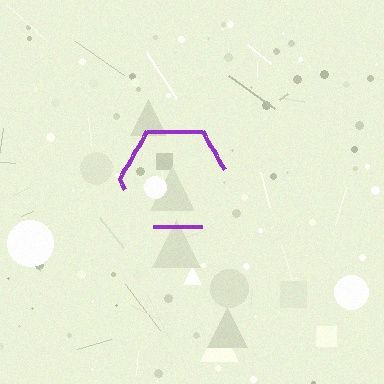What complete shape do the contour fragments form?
The contour fragments form a hexagon.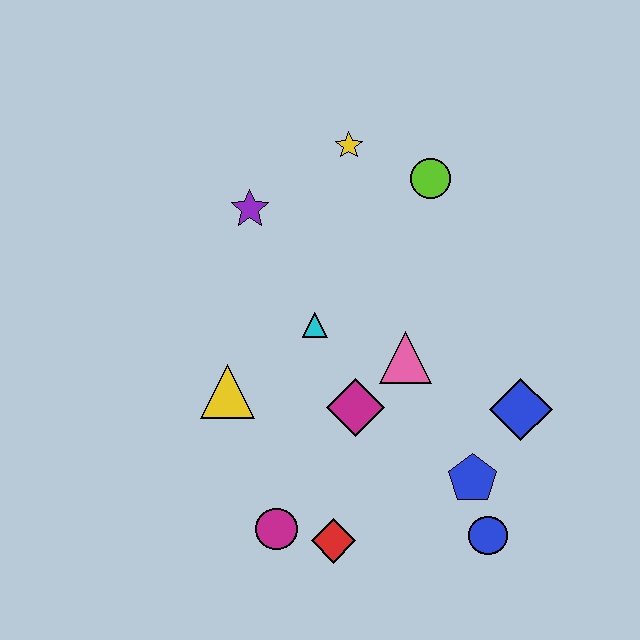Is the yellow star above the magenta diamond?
Yes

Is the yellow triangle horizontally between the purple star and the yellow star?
No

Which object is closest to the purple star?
The yellow star is closest to the purple star.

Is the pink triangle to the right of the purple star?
Yes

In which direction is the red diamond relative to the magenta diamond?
The red diamond is below the magenta diamond.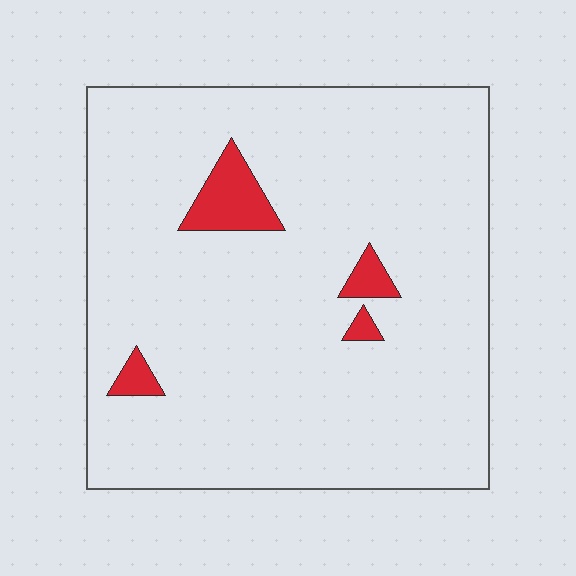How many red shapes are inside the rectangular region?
4.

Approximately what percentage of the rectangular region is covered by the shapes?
Approximately 5%.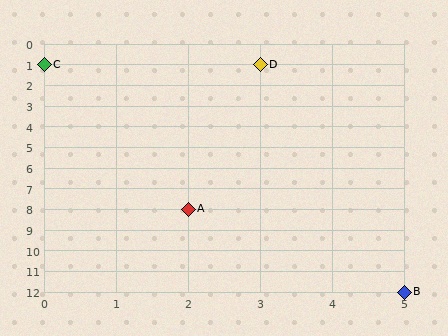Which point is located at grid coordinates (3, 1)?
Point D is at (3, 1).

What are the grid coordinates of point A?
Point A is at grid coordinates (2, 8).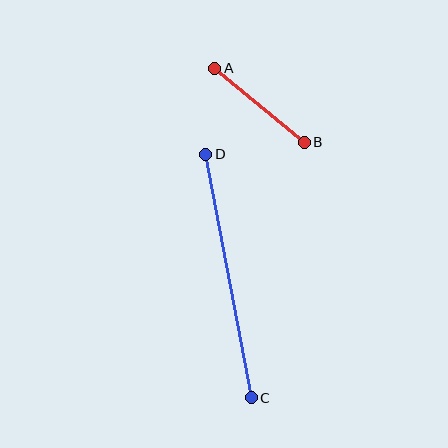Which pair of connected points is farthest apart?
Points C and D are farthest apart.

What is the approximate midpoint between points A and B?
The midpoint is at approximately (260, 105) pixels.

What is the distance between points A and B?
The distance is approximately 116 pixels.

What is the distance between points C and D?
The distance is approximately 248 pixels.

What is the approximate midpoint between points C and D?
The midpoint is at approximately (229, 276) pixels.